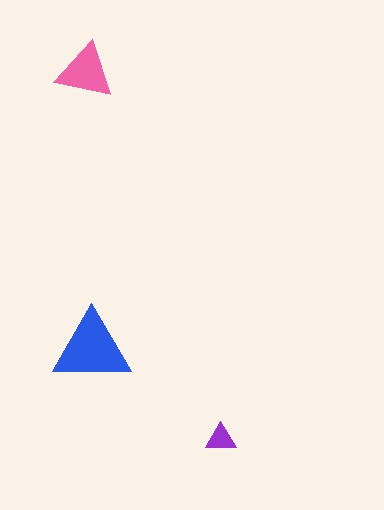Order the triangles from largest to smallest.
the blue one, the pink one, the purple one.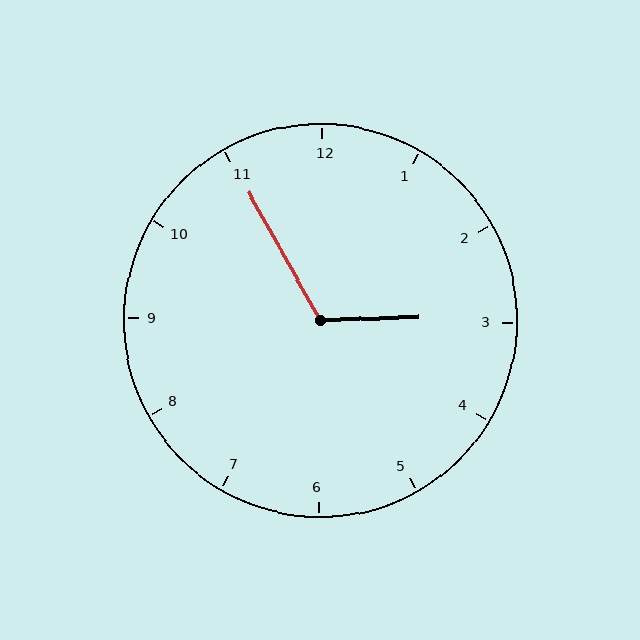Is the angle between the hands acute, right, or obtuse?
It is obtuse.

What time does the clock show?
2:55.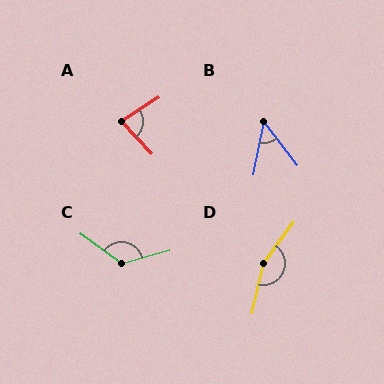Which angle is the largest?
D, at approximately 157 degrees.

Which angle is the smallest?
B, at approximately 49 degrees.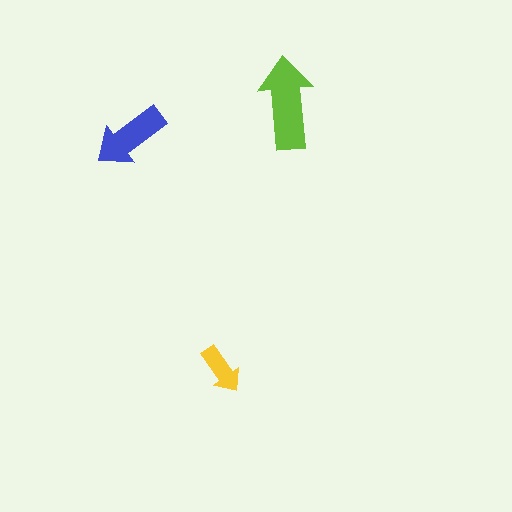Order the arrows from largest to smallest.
the lime one, the blue one, the yellow one.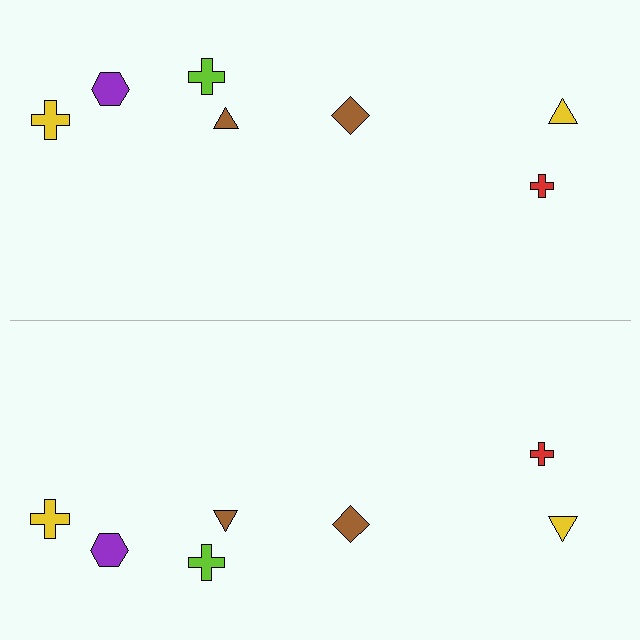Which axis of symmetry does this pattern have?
The pattern has a horizontal axis of symmetry running through the center of the image.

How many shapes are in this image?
There are 14 shapes in this image.